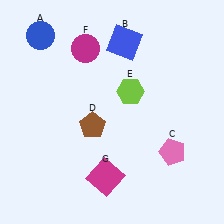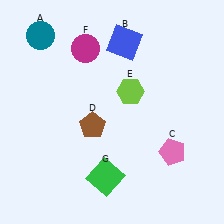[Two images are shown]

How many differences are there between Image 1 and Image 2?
There are 2 differences between the two images.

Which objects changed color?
A changed from blue to teal. G changed from magenta to green.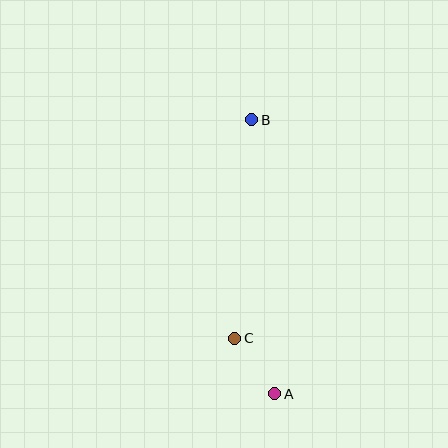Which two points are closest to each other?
Points A and C are closest to each other.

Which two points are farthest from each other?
Points A and B are farthest from each other.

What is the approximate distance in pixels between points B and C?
The distance between B and C is approximately 219 pixels.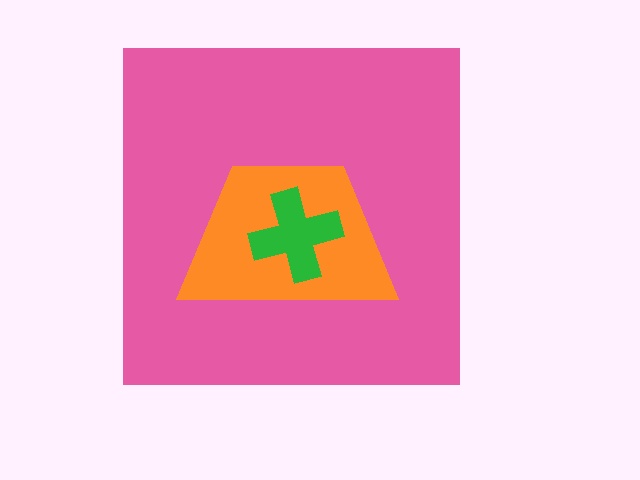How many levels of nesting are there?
3.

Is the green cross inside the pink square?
Yes.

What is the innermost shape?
The green cross.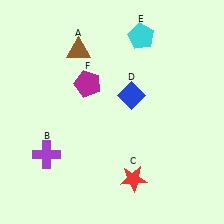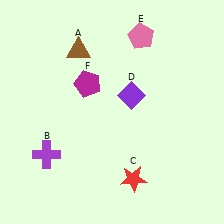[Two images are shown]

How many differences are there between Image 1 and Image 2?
There are 2 differences between the two images.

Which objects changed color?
D changed from blue to purple. E changed from cyan to pink.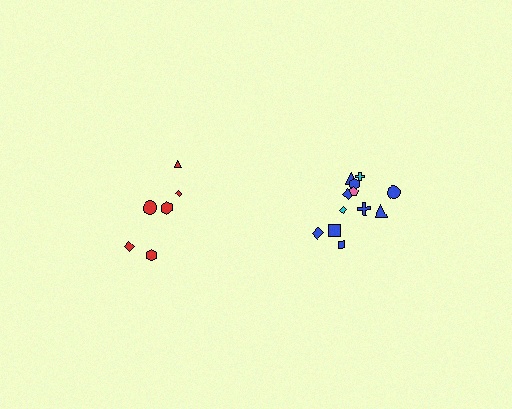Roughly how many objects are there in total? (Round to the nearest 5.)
Roughly 20 objects in total.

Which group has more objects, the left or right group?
The right group.